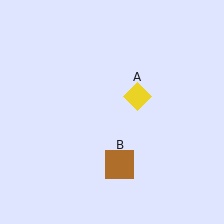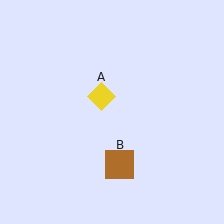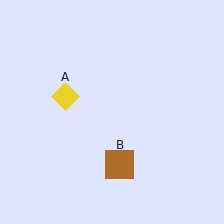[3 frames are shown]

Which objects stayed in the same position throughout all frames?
Brown square (object B) remained stationary.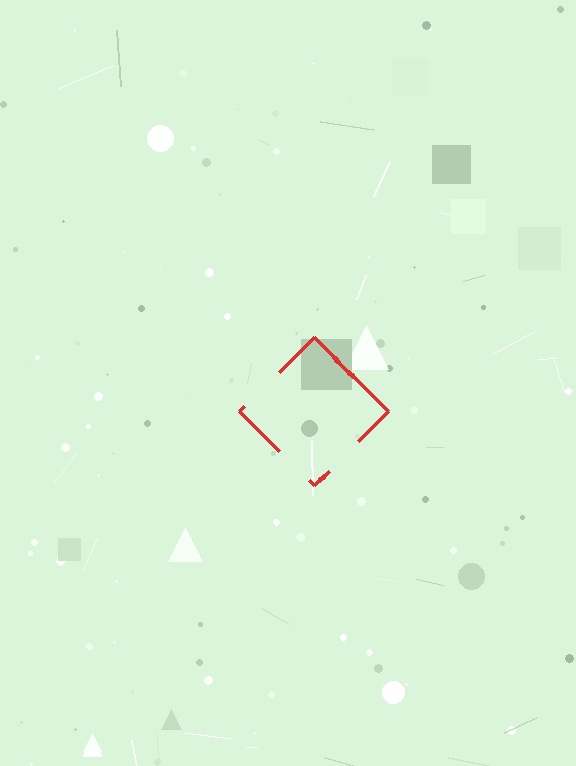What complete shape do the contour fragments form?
The contour fragments form a diamond.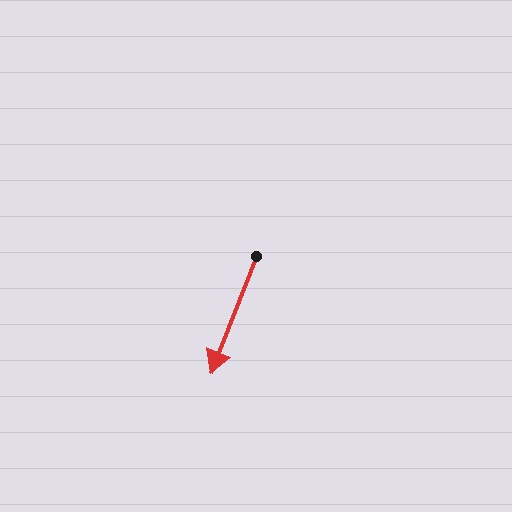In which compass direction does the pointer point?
South.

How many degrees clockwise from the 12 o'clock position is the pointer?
Approximately 201 degrees.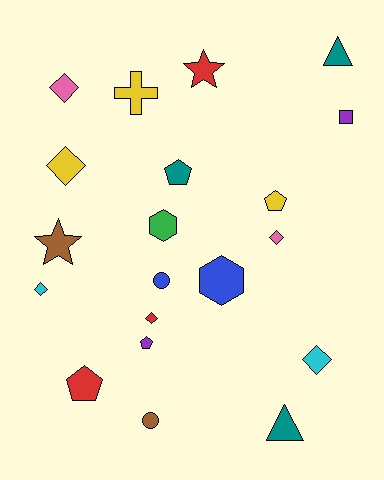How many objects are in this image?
There are 20 objects.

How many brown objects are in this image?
There are 2 brown objects.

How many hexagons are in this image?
There are 2 hexagons.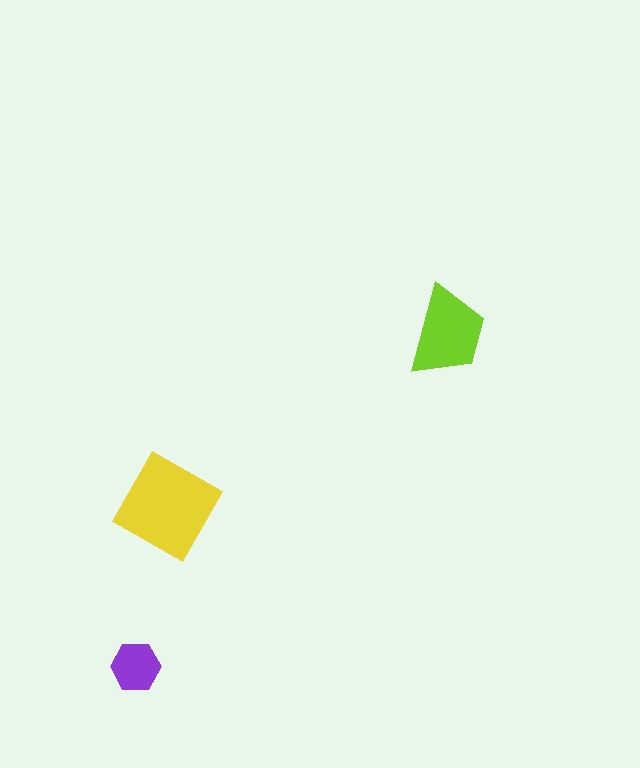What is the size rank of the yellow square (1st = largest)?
1st.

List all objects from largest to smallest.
The yellow square, the lime trapezoid, the purple hexagon.